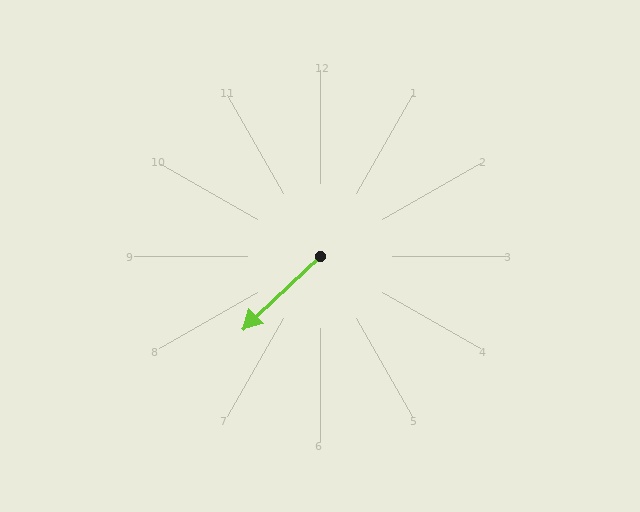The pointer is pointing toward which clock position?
Roughly 8 o'clock.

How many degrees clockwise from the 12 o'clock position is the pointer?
Approximately 227 degrees.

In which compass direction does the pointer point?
Southwest.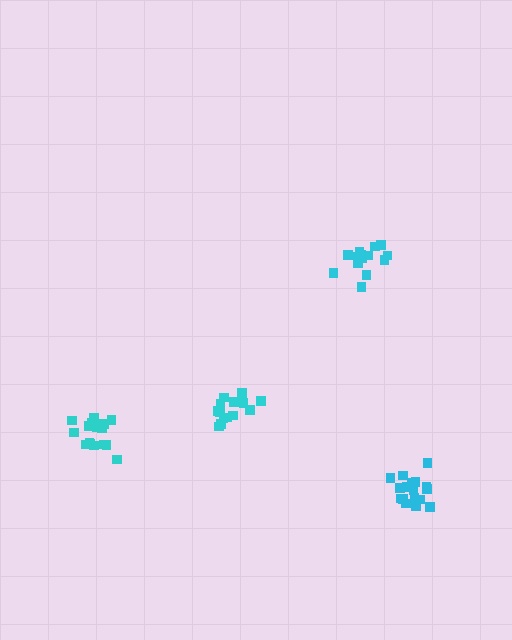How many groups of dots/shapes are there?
There are 4 groups.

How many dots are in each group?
Group 1: 17 dots, Group 2: 18 dots, Group 3: 15 dots, Group 4: 14 dots (64 total).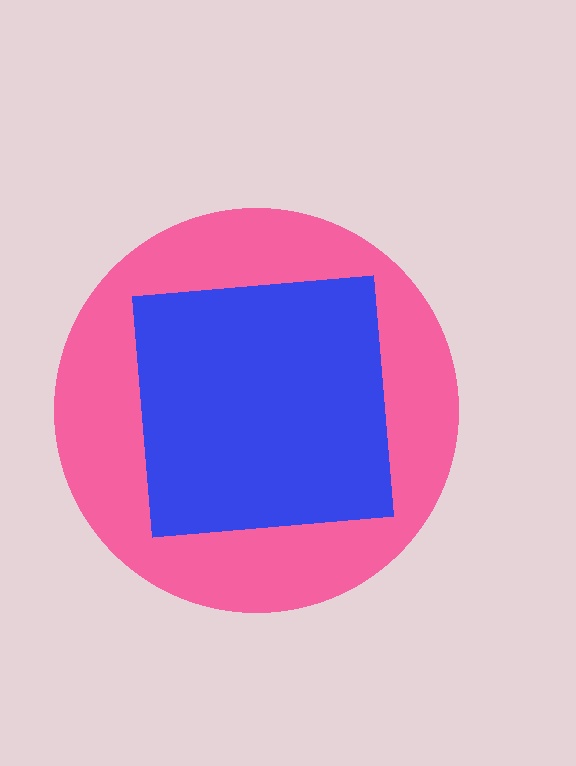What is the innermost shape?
The blue square.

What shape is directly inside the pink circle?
The blue square.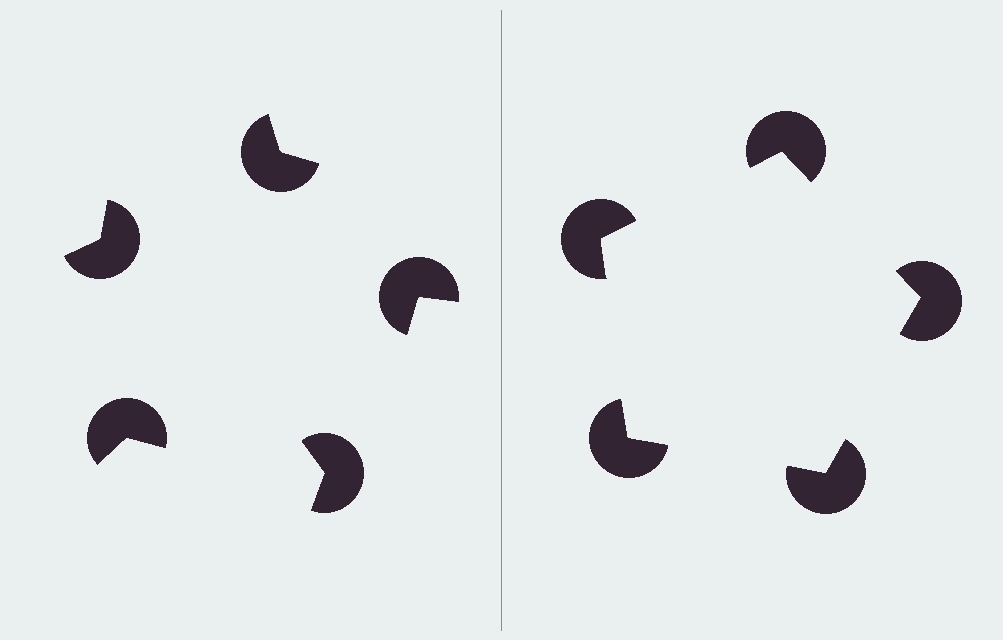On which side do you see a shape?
An illusory pentagon appears on the right side. On the left side the wedge cuts are rotated, so no coherent shape forms.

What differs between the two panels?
The pac-man discs are positioned identically on both sides; only the wedge orientations differ. On the right they align to a pentagon; on the left they are misaligned.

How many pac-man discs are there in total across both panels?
10 — 5 on each side.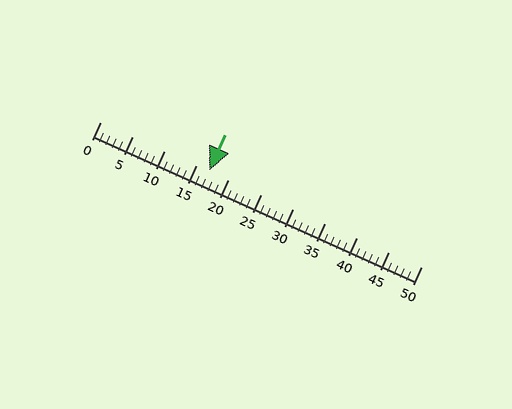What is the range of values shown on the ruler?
The ruler shows values from 0 to 50.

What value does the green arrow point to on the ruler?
The green arrow points to approximately 17.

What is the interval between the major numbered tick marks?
The major tick marks are spaced 5 units apart.